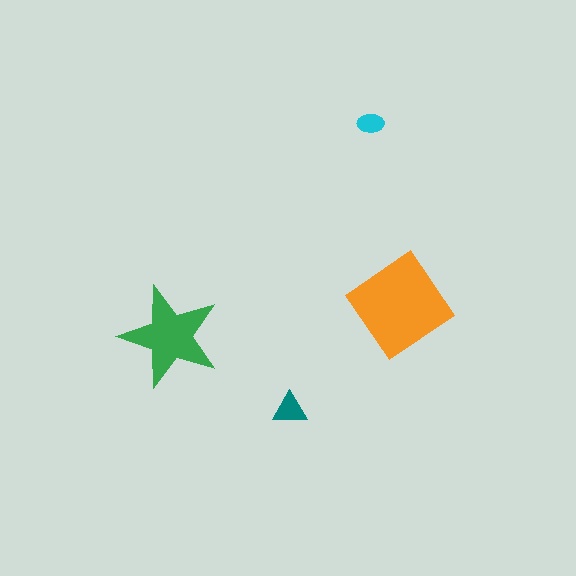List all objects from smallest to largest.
The cyan ellipse, the teal triangle, the green star, the orange diamond.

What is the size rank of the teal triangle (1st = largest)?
3rd.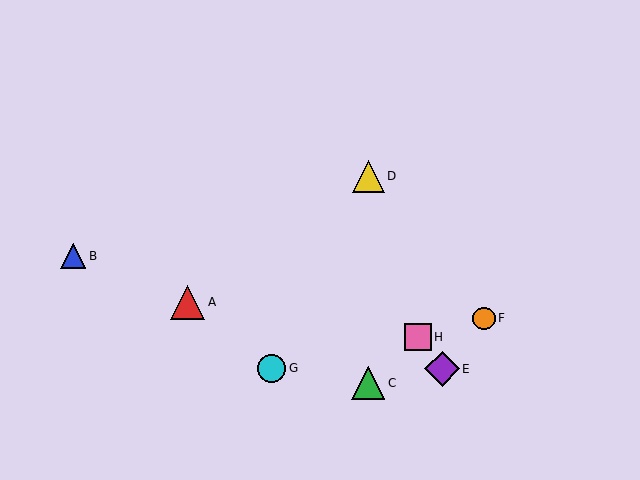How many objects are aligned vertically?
2 objects (C, D) are aligned vertically.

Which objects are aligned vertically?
Objects C, D are aligned vertically.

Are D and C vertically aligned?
Yes, both are at x≈368.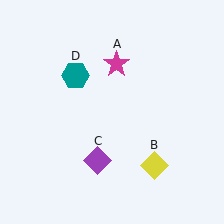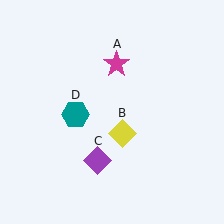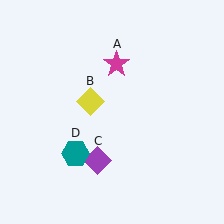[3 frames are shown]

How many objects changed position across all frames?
2 objects changed position: yellow diamond (object B), teal hexagon (object D).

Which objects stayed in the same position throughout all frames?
Magenta star (object A) and purple diamond (object C) remained stationary.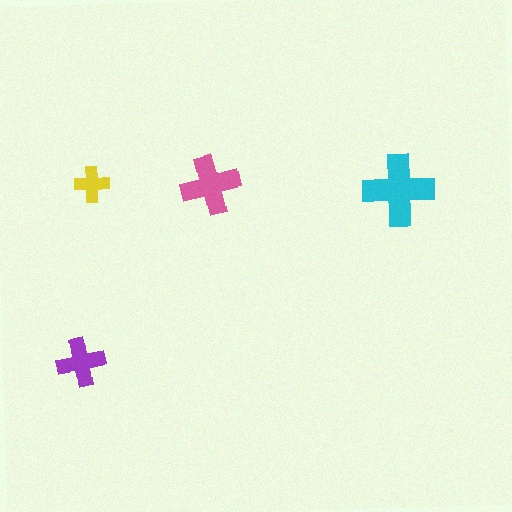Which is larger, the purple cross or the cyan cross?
The cyan one.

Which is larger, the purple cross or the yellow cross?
The purple one.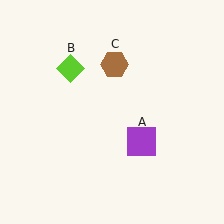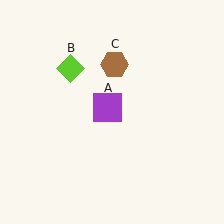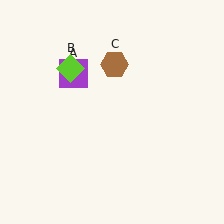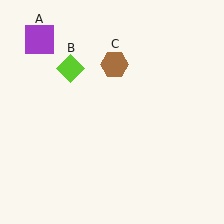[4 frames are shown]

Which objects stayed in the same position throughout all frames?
Lime diamond (object B) and brown hexagon (object C) remained stationary.